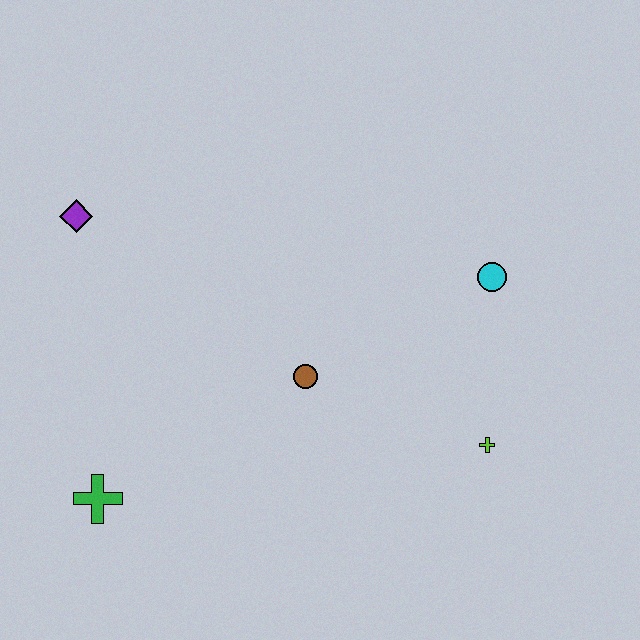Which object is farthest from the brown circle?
The purple diamond is farthest from the brown circle.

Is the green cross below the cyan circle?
Yes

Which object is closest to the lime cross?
The cyan circle is closest to the lime cross.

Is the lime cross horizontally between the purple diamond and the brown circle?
No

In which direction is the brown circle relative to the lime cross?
The brown circle is to the left of the lime cross.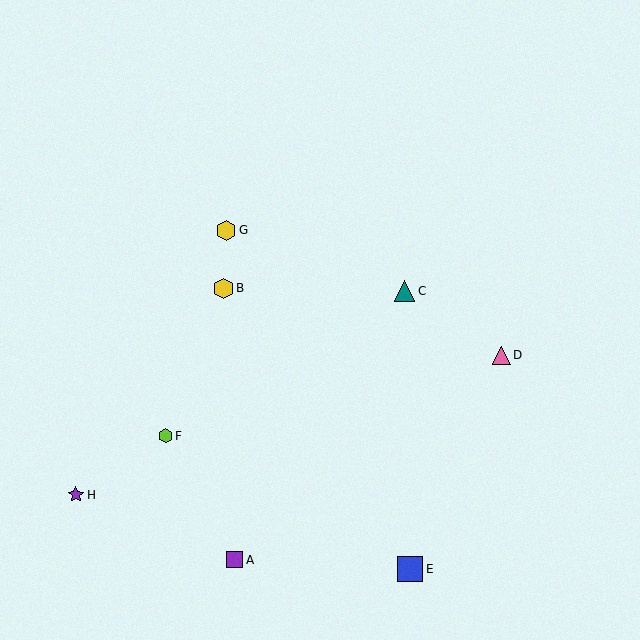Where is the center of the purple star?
The center of the purple star is at (76, 495).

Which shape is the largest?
The blue square (labeled E) is the largest.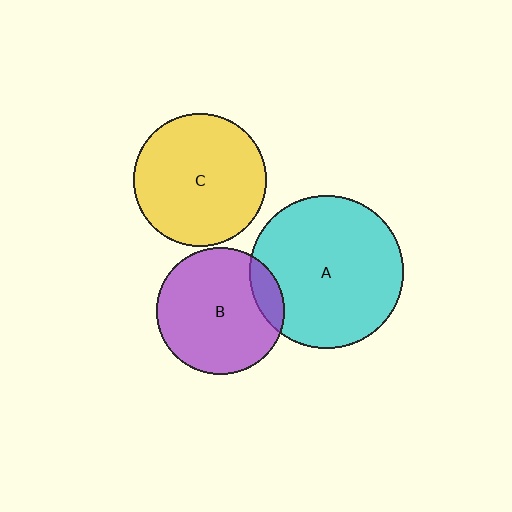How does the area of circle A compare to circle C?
Approximately 1.3 times.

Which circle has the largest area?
Circle A (cyan).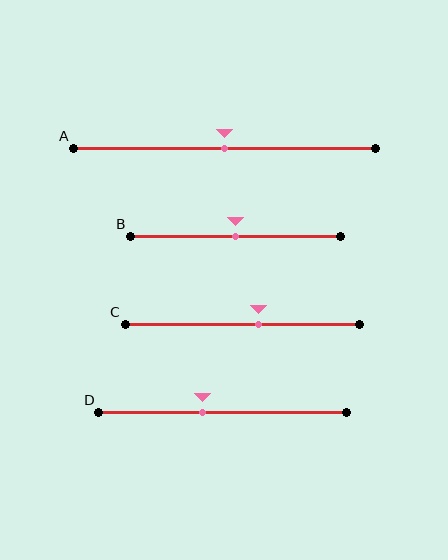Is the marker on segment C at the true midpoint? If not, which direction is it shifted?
No, the marker on segment C is shifted to the right by about 7% of the segment length.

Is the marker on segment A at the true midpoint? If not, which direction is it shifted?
Yes, the marker on segment A is at the true midpoint.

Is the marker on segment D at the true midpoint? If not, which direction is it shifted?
No, the marker on segment D is shifted to the left by about 8% of the segment length.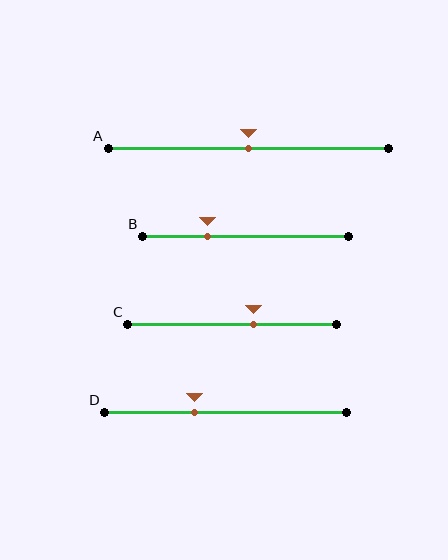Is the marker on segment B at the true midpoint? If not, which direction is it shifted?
No, the marker on segment B is shifted to the left by about 19% of the segment length.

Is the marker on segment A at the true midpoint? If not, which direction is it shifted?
Yes, the marker on segment A is at the true midpoint.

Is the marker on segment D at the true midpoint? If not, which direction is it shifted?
No, the marker on segment D is shifted to the left by about 13% of the segment length.